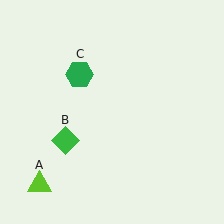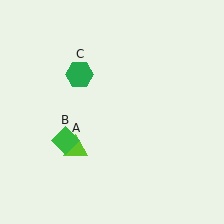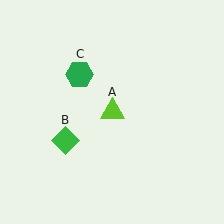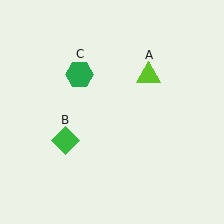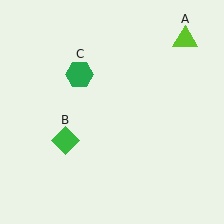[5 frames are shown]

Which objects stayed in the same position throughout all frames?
Green diamond (object B) and green hexagon (object C) remained stationary.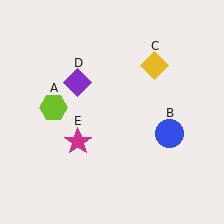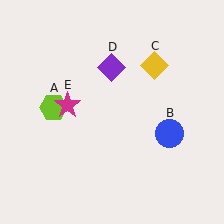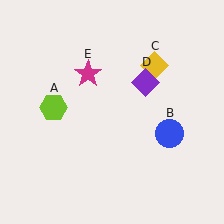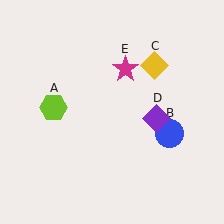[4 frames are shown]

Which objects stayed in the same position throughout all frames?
Lime hexagon (object A) and blue circle (object B) and yellow diamond (object C) remained stationary.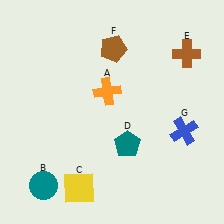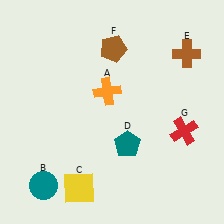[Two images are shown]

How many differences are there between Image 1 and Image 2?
There is 1 difference between the two images.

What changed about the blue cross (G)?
In Image 1, G is blue. In Image 2, it changed to red.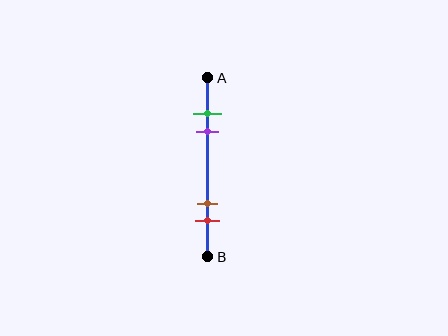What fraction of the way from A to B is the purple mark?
The purple mark is approximately 30% (0.3) of the way from A to B.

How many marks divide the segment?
There are 4 marks dividing the segment.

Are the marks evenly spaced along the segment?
No, the marks are not evenly spaced.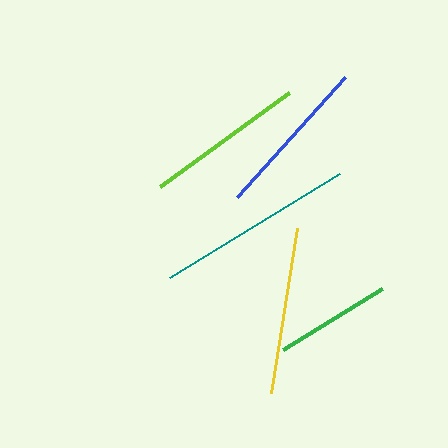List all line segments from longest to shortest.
From longest to shortest: teal, yellow, blue, lime, green.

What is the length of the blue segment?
The blue segment is approximately 161 pixels long.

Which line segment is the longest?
The teal line is the longest at approximately 200 pixels.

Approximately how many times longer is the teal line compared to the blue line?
The teal line is approximately 1.2 times the length of the blue line.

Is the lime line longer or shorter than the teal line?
The teal line is longer than the lime line.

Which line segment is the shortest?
The green line is the shortest at approximately 116 pixels.